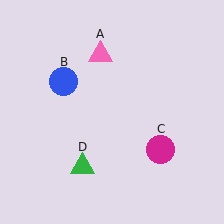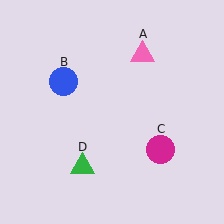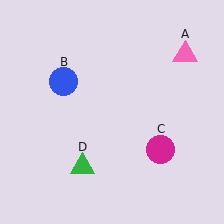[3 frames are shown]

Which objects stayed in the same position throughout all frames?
Blue circle (object B) and magenta circle (object C) and green triangle (object D) remained stationary.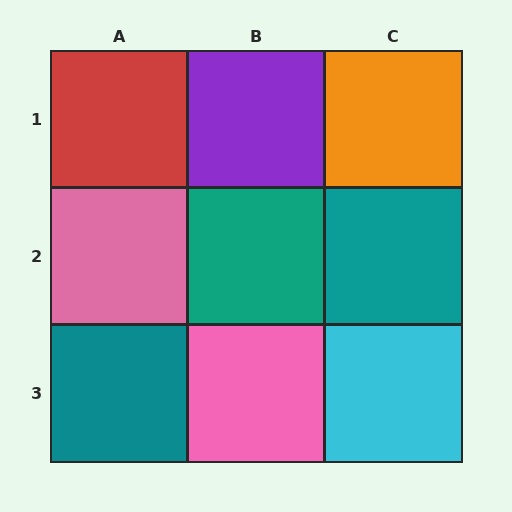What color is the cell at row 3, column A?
Teal.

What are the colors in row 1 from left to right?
Red, purple, orange.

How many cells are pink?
2 cells are pink.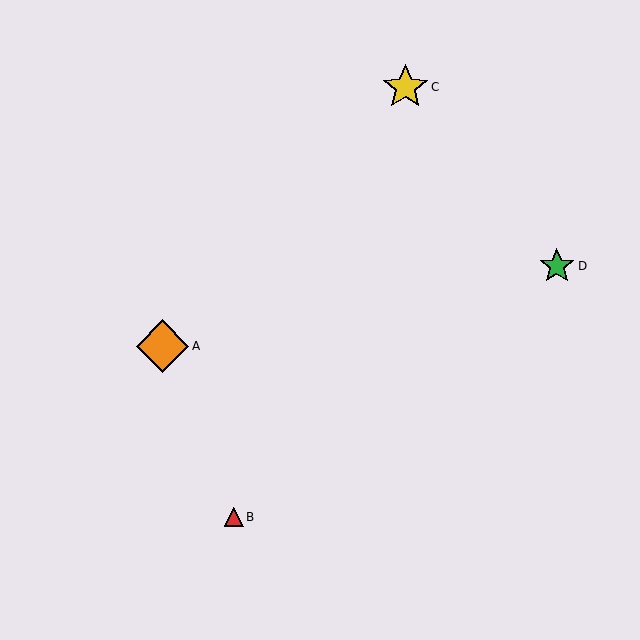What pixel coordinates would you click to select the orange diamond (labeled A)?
Click at (162, 346) to select the orange diamond A.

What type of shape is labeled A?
Shape A is an orange diamond.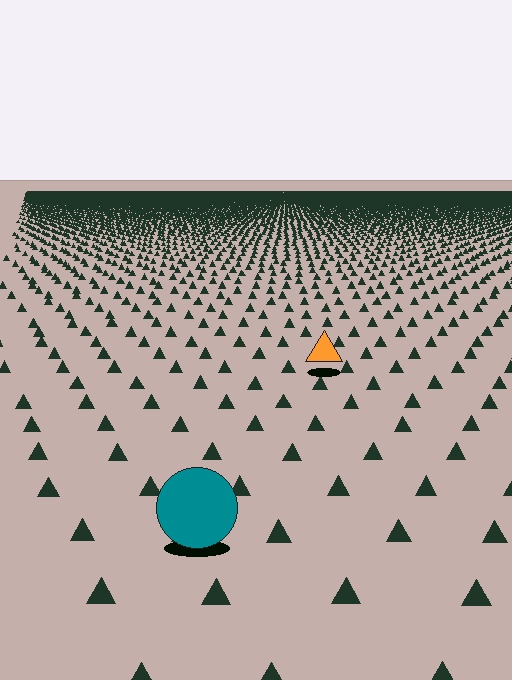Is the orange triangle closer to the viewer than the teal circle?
No. The teal circle is closer — you can tell from the texture gradient: the ground texture is coarser near it.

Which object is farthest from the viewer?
The orange triangle is farthest from the viewer. It appears smaller and the ground texture around it is denser.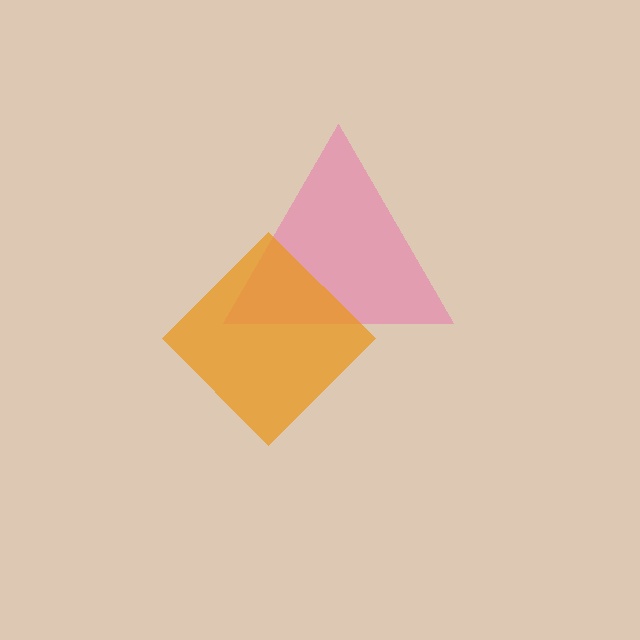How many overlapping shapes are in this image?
There are 2 overlapping shapes in the image.